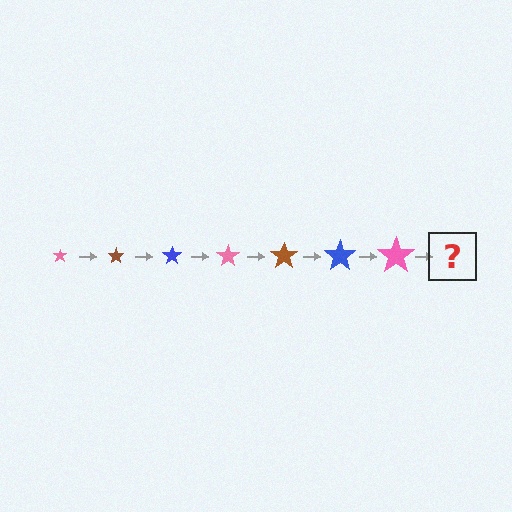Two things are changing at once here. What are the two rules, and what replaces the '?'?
The two rules are that the star grows larger each step and the color cycles through pink, brown, and blue. The '?' should be a brown star, larger than the previous one.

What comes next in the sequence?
The next element should be a brown star, larger than the previous one.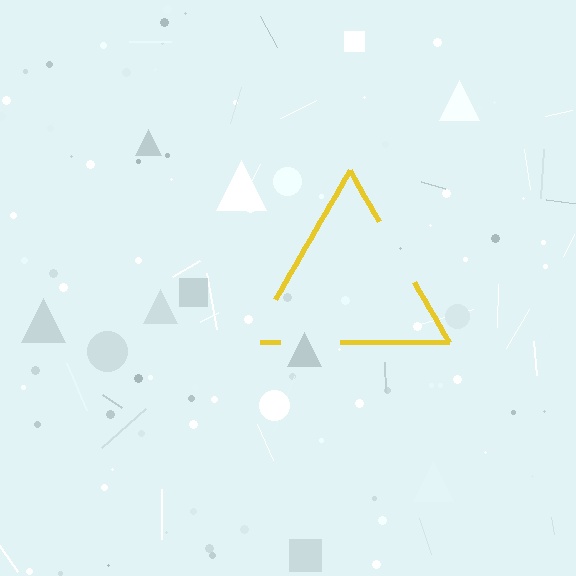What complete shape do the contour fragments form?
The contour fragments form a triangle.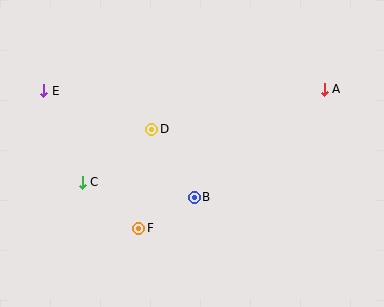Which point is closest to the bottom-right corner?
Point B is closest to the bottom-right corner.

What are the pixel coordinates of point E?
Point E is at (44, 91).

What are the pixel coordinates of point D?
Point D is at (152, 129).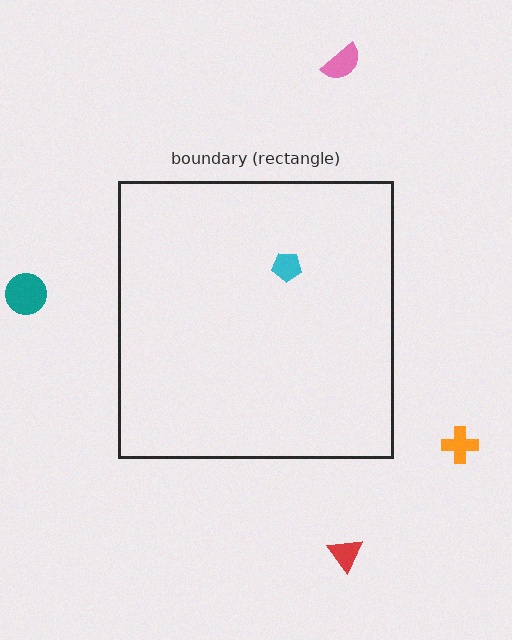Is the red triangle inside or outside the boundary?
Outside.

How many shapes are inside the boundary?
1 inside, 4 outside.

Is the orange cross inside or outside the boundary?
Outside.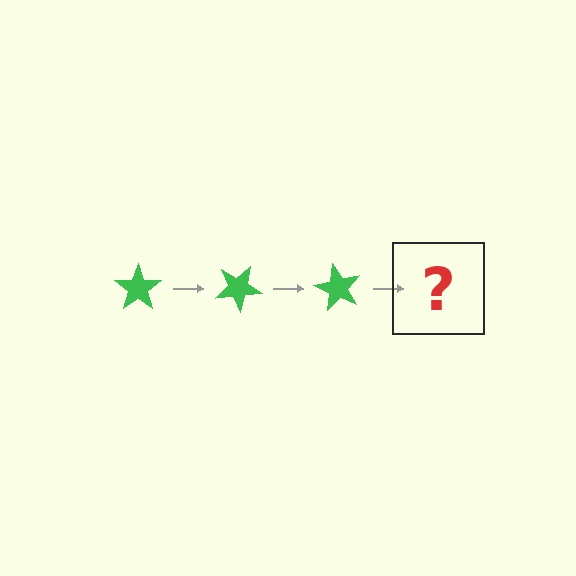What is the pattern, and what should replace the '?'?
The pattern is that the star rotates 30 degrees each step. The '?' should be a green star rotated 90 degrees.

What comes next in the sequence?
The next element should be a green star rotated 90 degrees.